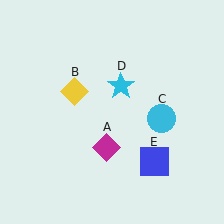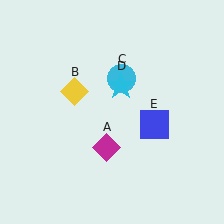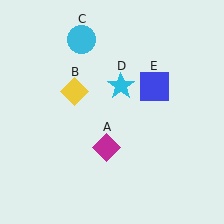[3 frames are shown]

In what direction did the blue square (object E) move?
The blue square (object E) moved up.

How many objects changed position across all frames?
2 objects changed position: cyan circle (object C), blue square (object E).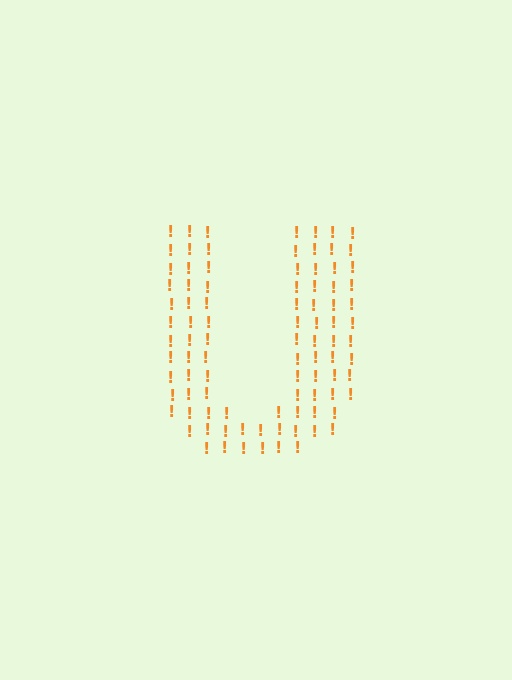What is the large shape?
The large shape is the letter U.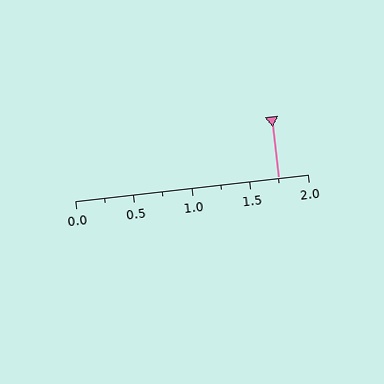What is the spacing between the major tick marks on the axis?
The major ticks are spaced 0.5 apart.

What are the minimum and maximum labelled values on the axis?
The axis runs from 0.0 to 2.0.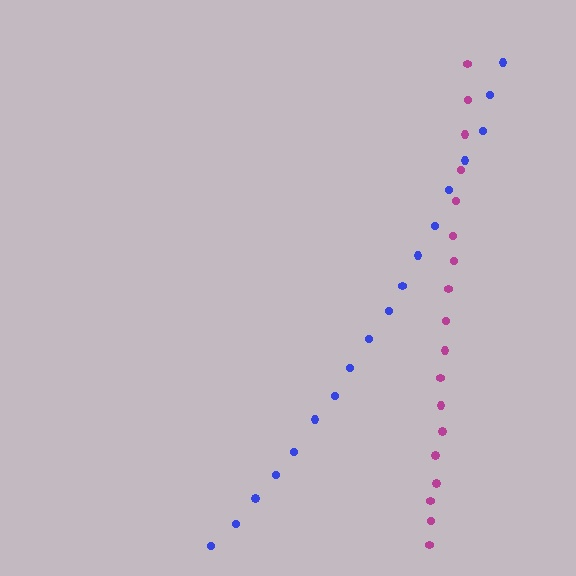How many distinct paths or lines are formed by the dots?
There are 2 distinct paths.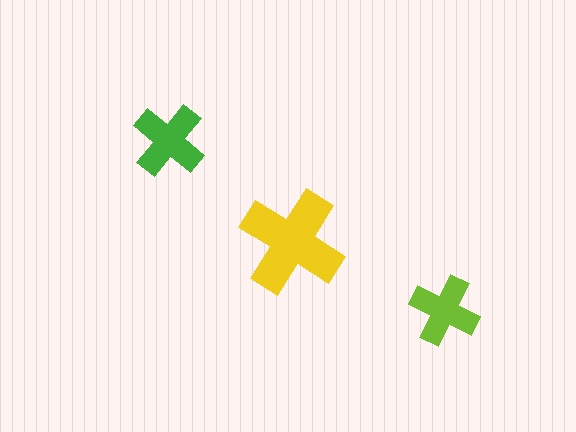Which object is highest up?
The green cross is topmost.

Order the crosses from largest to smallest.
the yellow one, the green one, the lime one.